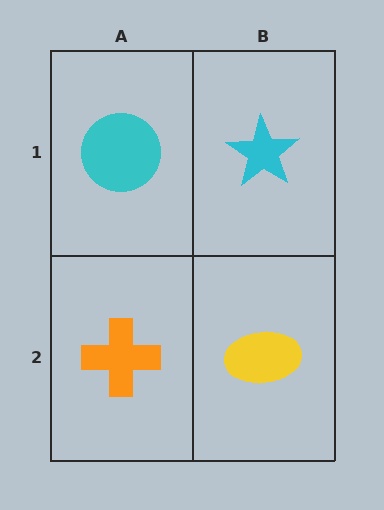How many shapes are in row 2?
2 shapes.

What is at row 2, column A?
An orange cross.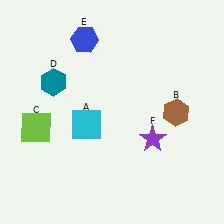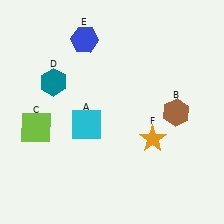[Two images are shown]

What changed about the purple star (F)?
In Image 1, F is purple. In Image 2, it changed to orange.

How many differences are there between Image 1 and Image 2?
There is 1 difference between the two images.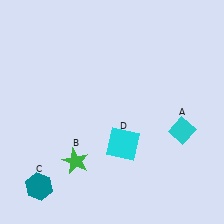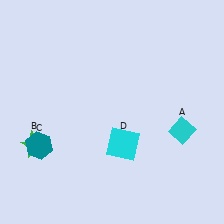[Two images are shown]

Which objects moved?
The objects that moved are: the green star (B), the teal hexagon (C).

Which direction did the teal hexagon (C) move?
The teal hexagon (C) moved up.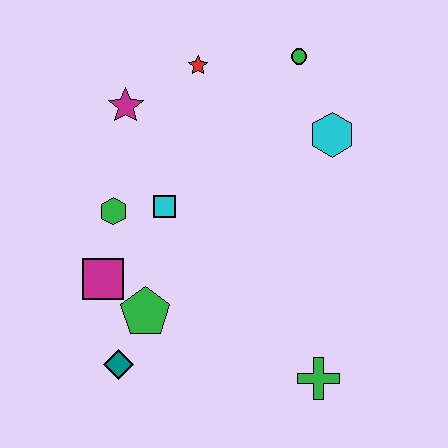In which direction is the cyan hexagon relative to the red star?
The cyan hexagon is to the right of the red star.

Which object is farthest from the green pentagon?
The green circle is farthest from the green pentagon.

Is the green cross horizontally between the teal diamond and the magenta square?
No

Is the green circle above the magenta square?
Yes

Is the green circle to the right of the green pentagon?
Yes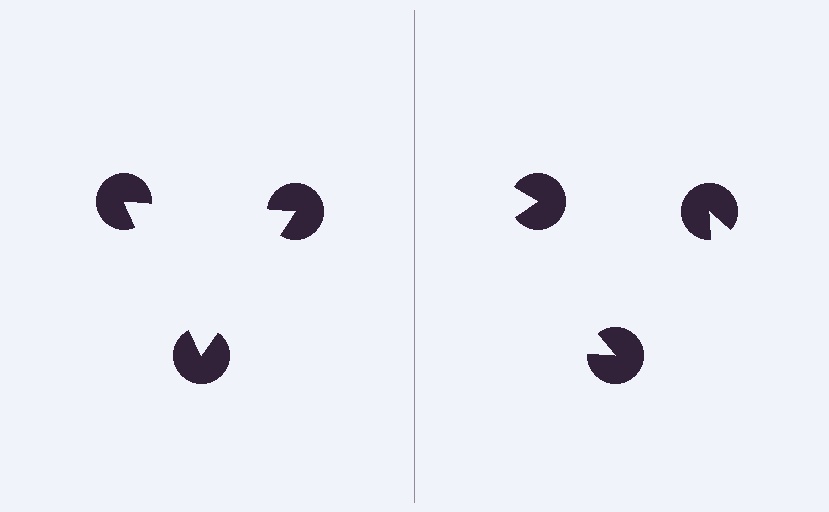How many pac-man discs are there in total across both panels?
6 — 3 on each side.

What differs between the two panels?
The pac-man discs are positioned identically on both sides; only the wedge orientations differ. On the left they align to a triangle; on the right they are misaligned.